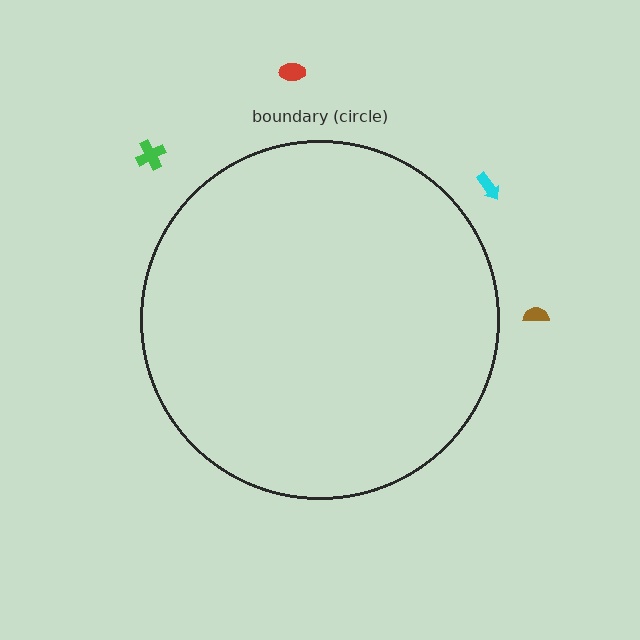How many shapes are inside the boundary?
0 inside, 4 outside.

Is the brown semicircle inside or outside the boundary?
Outside.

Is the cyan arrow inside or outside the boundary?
Outside.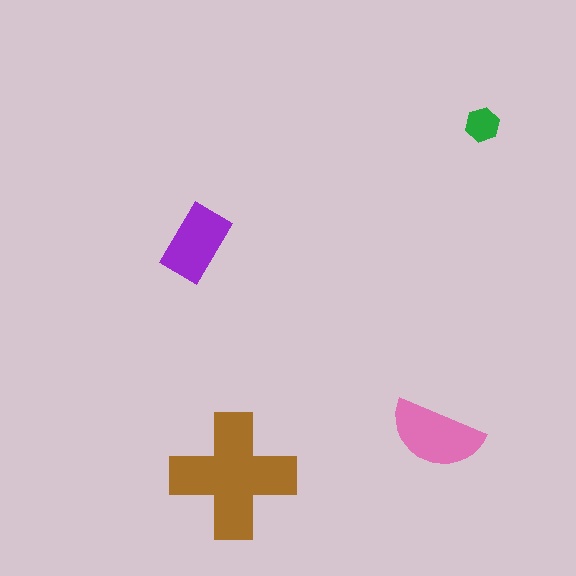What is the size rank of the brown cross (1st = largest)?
1st.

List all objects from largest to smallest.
The brown cross, the pink semicircle, the purple rectangle, the green hexagon.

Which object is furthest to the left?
The purple rectangle is leftmost.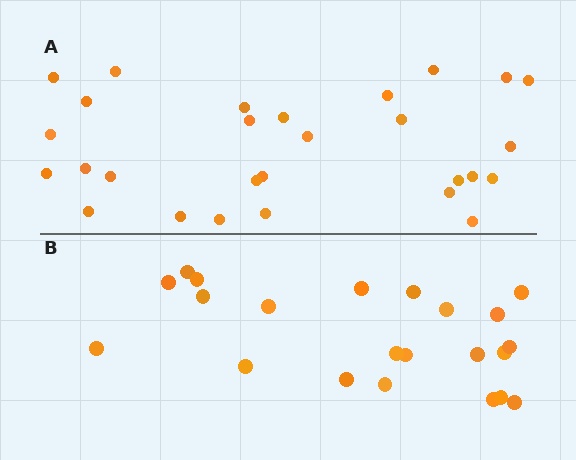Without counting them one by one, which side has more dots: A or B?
Region A (the top region) has more dots.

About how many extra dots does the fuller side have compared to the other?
Region A has about 6 more dots than region B.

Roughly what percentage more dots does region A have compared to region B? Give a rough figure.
About 25% more.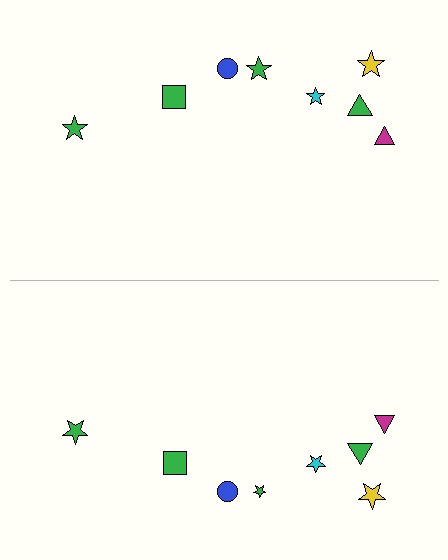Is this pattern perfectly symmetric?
No, the pattern is not perfectly symmetric. The green star on the bottom side has a different size than its mirror counterpart.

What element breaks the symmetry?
The green star on the bottom side has a different size than its mirror counterpart.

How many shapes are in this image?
There are 16 shapes in this image.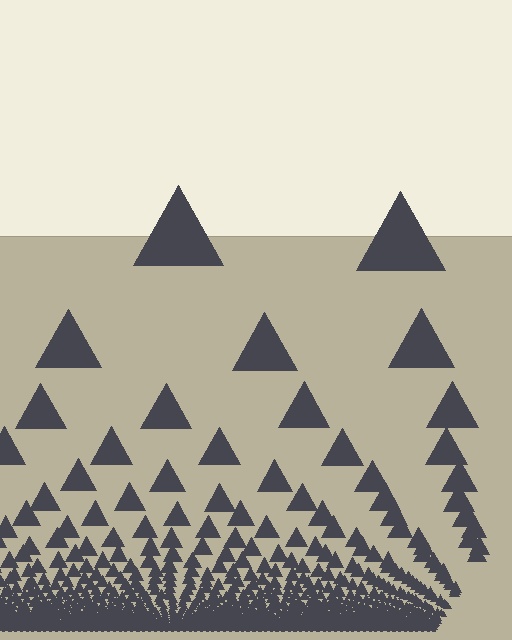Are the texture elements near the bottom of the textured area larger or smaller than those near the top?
Smaller. The gradient is inverted — elements near the bottom are smaller and denser.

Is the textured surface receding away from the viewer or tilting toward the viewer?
The surface appears to tilt toward the viewer. Texture elements get larger and sparser toward the top.